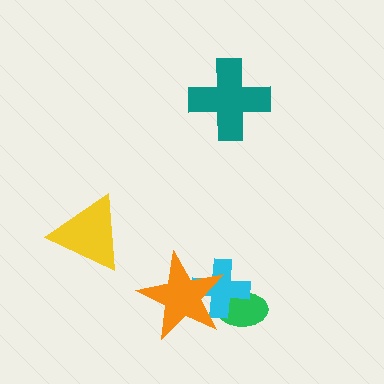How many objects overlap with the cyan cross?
2 objects overlap with the cyan cross.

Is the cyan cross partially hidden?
Yes, it is partially covered by another shape.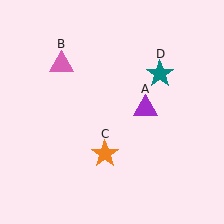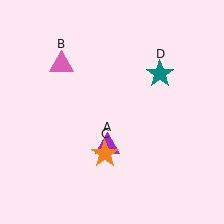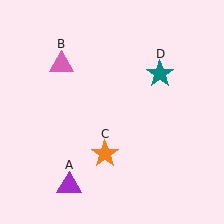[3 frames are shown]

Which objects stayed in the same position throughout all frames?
Pink triangle (object B) and orange star (object C) and teal star (object D) remained stationary.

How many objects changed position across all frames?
1 object changed position: purple triangle (object A).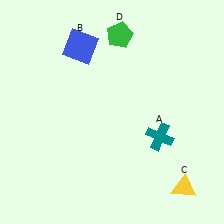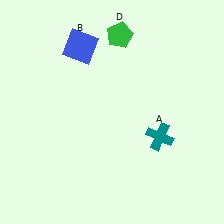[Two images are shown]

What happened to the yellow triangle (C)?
The yellow triangle (C) was removed in Image 2. It was in the bottom-right area of Image 1.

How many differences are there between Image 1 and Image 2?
There is 1 difference between the two images.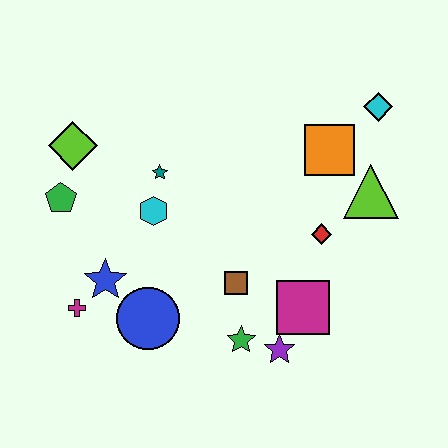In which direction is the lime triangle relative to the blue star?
The lime triangle is to the right of the blue star.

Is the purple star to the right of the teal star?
Yes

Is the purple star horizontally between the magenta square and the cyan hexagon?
Yes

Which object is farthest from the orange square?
The magenta cross is farthest from the orange square.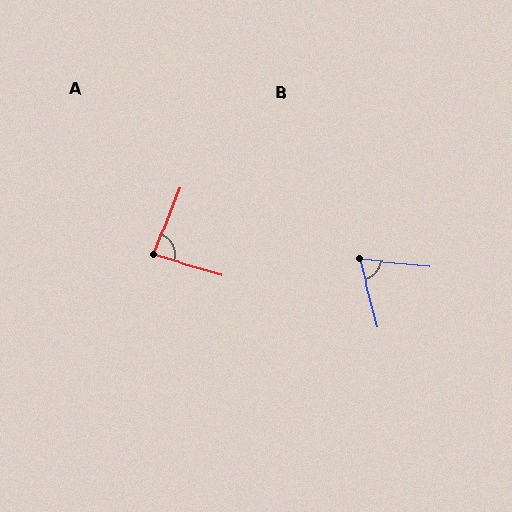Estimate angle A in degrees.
Approximately 85 degrees.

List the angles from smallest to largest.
B (69°), A (85°).